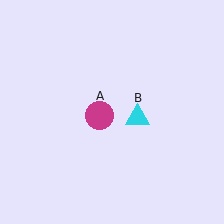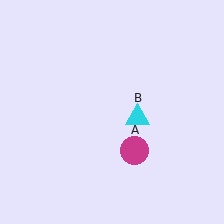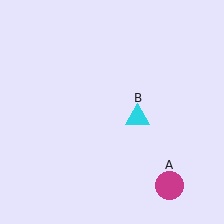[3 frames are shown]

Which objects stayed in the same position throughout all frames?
Cyan triangle (object B) remained stationary.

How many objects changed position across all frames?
1 object changed position: magenta circle (object A).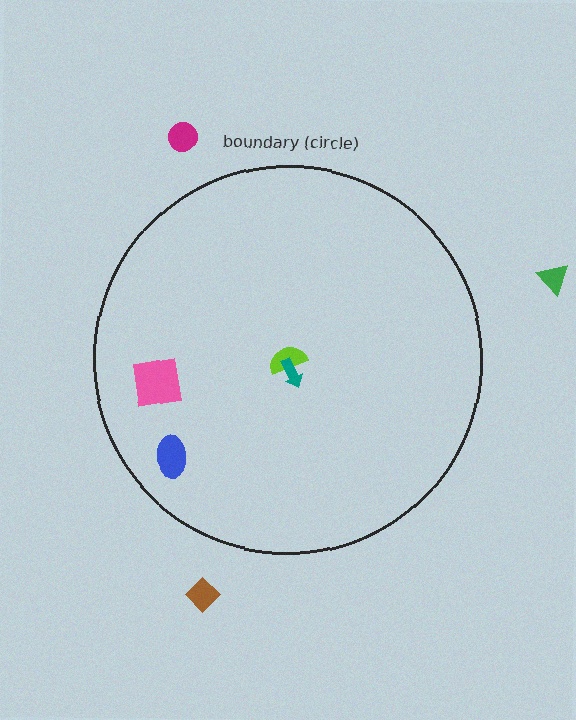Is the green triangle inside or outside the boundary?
Outside.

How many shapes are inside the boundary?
4 inside, 3 outside.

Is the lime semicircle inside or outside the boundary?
Inside.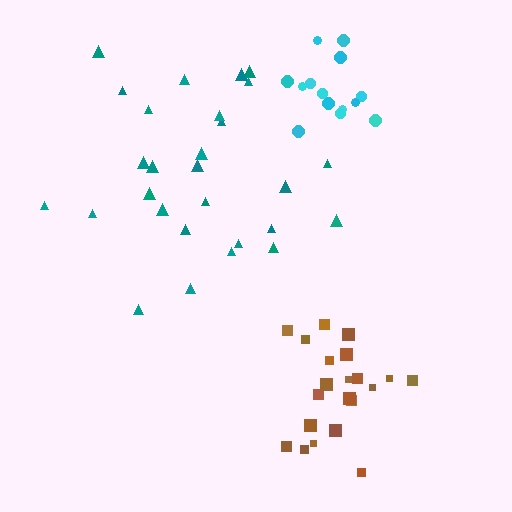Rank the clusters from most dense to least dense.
cyan, brown, teal.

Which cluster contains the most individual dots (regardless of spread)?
Teal (28).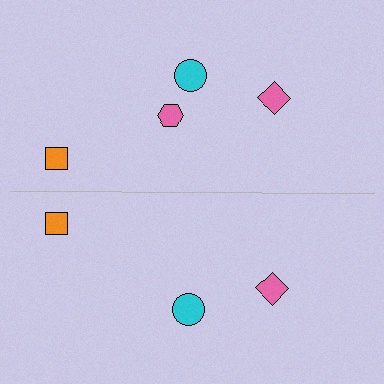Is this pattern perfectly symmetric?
No, the pattern is not perfectly symmetric. A pink hexagon is missing from the bottom side.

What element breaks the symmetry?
A pink hexagon is missing from the bottom side.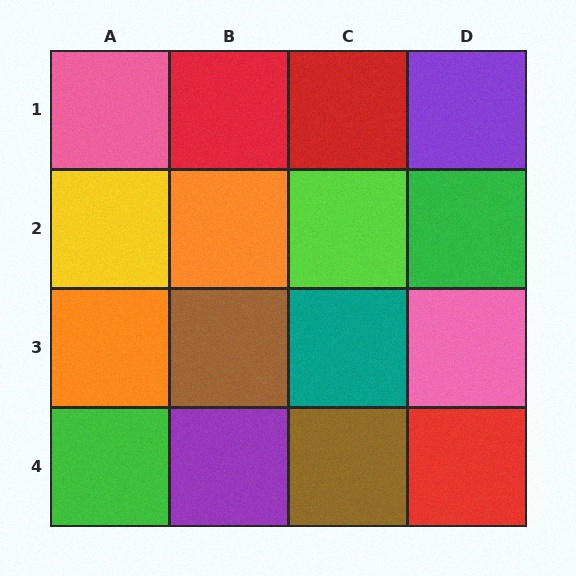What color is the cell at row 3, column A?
Orange.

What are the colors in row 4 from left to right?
Green, purple, brown, red.